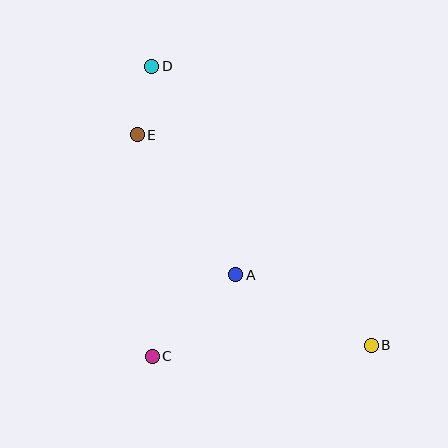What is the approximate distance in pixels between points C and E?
The distance between C and E is approximately 222 pixels.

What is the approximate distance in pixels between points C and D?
The distance between C and D is approximately 290 pixels.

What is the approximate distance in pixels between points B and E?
The distance between B and E is approximately 315 pixels.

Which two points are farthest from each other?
Points B and D are farthest from each other.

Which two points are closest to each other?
Points D and E are closest to each other.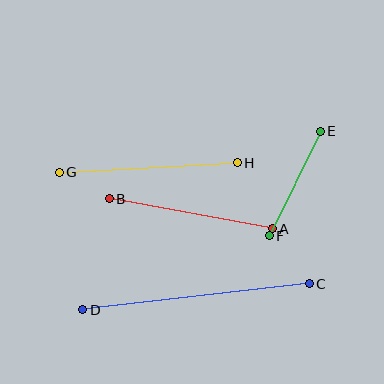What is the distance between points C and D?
The distance is approximately 228 pixels.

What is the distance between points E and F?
The distance is approximately 116 pixels.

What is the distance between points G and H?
The distance is approximately 178 pixels.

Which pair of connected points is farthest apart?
Points C and D are farthest apart.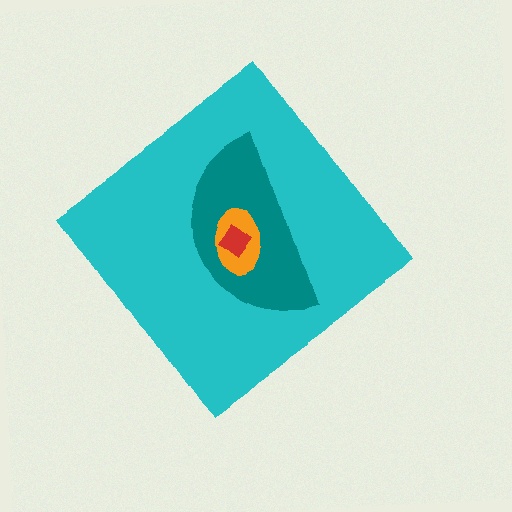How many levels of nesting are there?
4.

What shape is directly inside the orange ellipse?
The red diamond.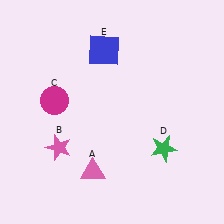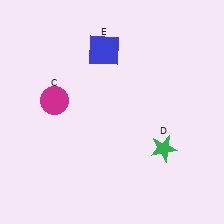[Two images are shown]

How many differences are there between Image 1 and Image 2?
There are 2 differences between the two images.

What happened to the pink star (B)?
The pink star (B) was removed in Image 2. It was in the bottom-left area of Image 1.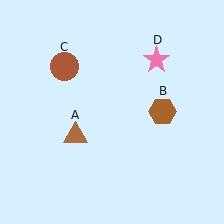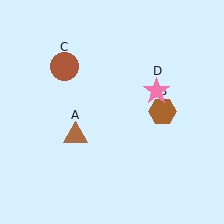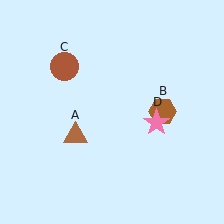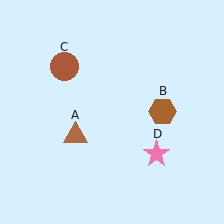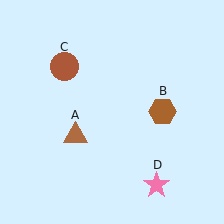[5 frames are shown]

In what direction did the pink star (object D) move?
The pink star (object D) moved down.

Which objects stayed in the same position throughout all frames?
Brown triangle (object A) and brown hexagon (object B) and brown circle (object C) remained stationary.